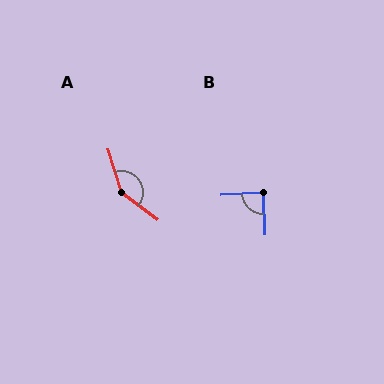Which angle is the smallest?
B, at approximately 88 degrees.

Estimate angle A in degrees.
Approximately 143 degrees.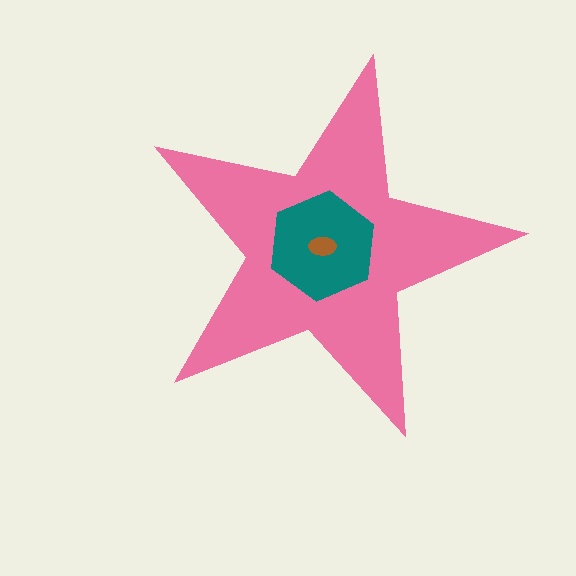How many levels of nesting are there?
3.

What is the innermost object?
The brown ellipse.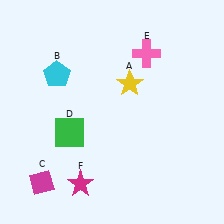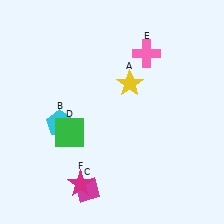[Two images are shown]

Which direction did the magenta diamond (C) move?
The magenta diamond (C) moved right.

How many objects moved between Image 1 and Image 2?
2 objects moved between the two images.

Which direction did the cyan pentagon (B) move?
The cyan pentagon (B) moved down.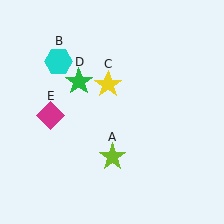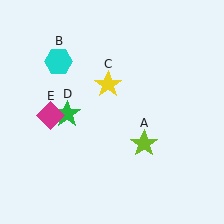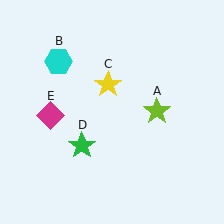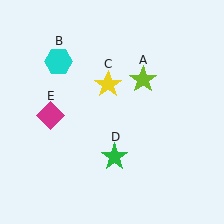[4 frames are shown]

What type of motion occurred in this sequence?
The lime star (object A), green star (object D) rotated counterclockwise around the center of the scene.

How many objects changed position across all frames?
2 objects changed position: lime star (object A), green star (object D).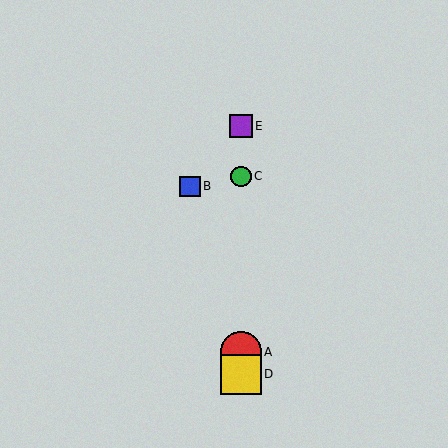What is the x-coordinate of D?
Object D is at x≈241.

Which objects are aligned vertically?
Objects A, C, D, E are aligned vertically.